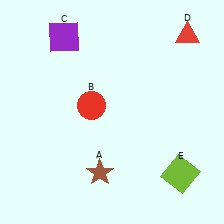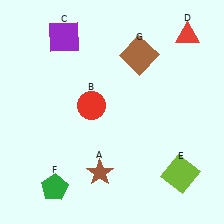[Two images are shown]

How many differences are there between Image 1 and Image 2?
There are 2 differences between the two images.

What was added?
A green pentagon (F), a brown square (G) were added in Image 2.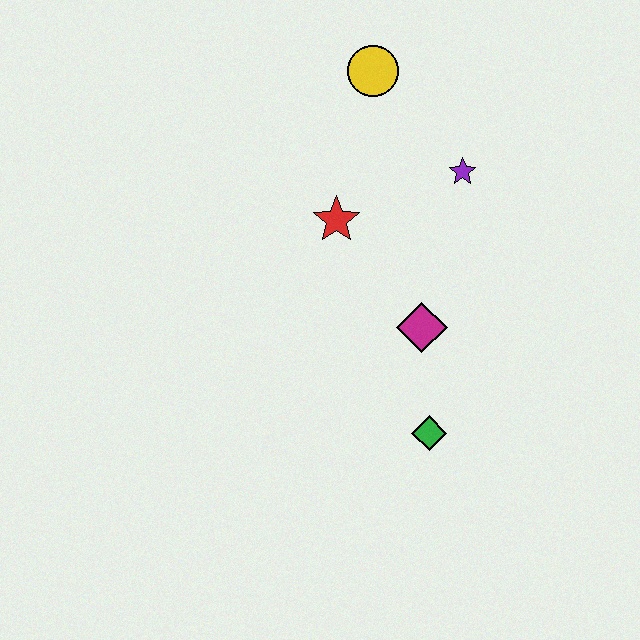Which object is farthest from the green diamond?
The yellow circle is farthest from the green diamond.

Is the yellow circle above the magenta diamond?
Yes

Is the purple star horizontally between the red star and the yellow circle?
No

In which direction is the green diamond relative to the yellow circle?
The green diamond is below the yellow circle.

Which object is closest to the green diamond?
The magenta diamond is closest to the green diamond.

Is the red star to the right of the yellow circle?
No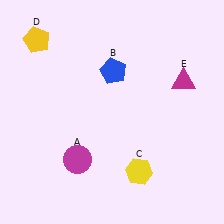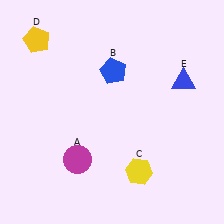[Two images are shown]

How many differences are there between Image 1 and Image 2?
There is 1 difference between the two images.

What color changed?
The triangle (E) changed from magenta in Image 1 to blue in Image 2.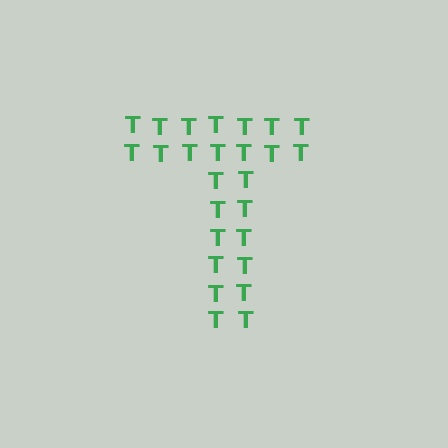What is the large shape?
The large shape is the letter T.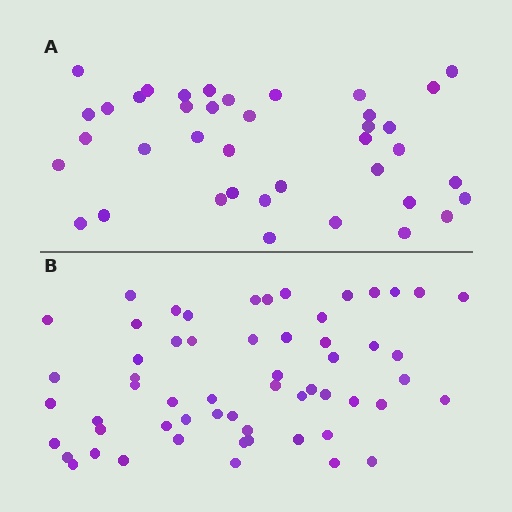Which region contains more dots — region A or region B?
Region B (the bottom region) has more dots.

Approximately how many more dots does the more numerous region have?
Region B has approximately 20 more dots than region A.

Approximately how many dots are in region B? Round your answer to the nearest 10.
About 60 dots. (The exact count is 58, which rounds to 60.)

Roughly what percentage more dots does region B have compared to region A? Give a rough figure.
About 50% more.